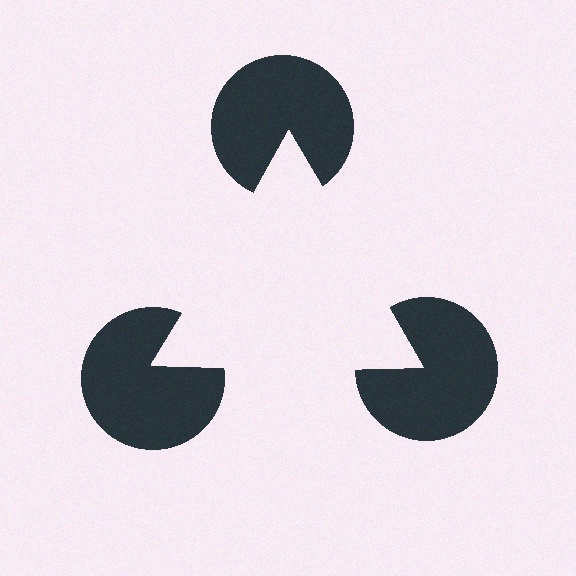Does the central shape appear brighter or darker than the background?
It typically appears slightly brighter than the background, even though no actual brightness change is drawn.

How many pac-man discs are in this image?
There are 3 — one at each vertex of the illusory triangle.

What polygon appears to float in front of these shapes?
An illusory triangle — its edges are inferred from the aligned wedge cuts in the pac-man discs, not physically drawn.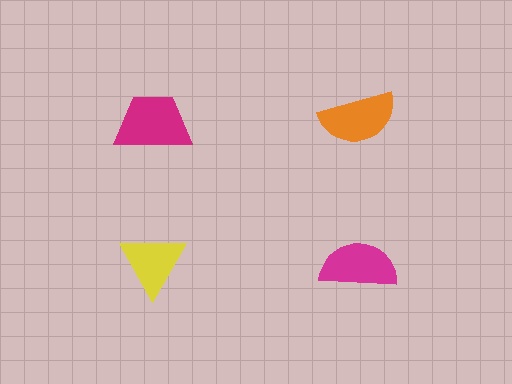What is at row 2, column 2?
A magenta semicircle.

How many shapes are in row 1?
2 shapes.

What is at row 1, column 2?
An orange semicircle.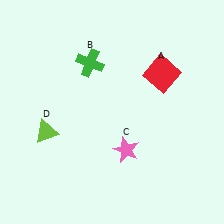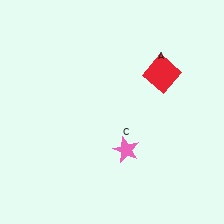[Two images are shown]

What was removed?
The lime triangle (D), the green cross (B) were removed in Image 2.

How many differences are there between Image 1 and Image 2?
There are 2 differences between the two images.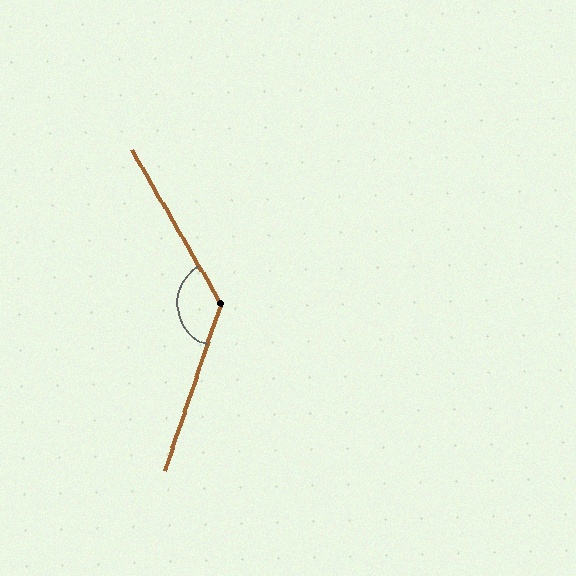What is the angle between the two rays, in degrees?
Approximately 131 degrees.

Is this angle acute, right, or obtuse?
It is obtuse.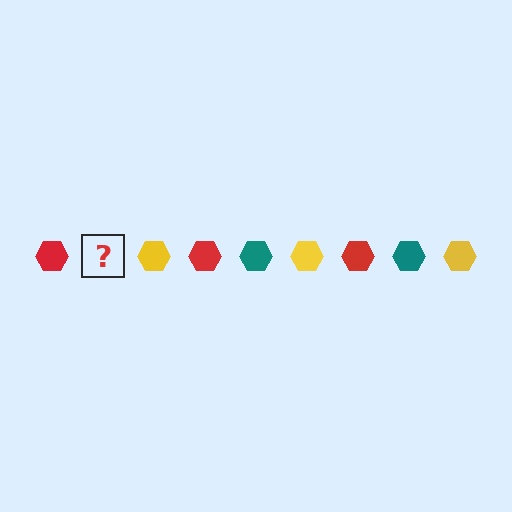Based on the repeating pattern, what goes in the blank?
The blank should be a teal hexagon.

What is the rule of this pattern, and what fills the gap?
The rule is that the pattern cycles through red, teal, yellow hexagons. The gap should be filled with a teal hexagon.